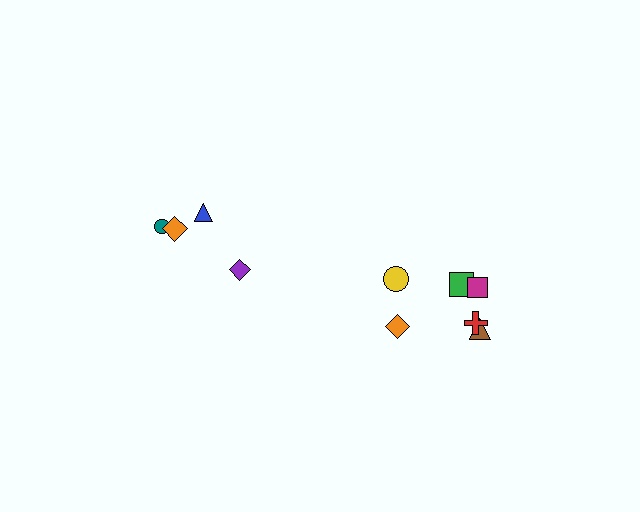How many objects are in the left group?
There are 4 objects.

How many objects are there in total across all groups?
There are 10 objects.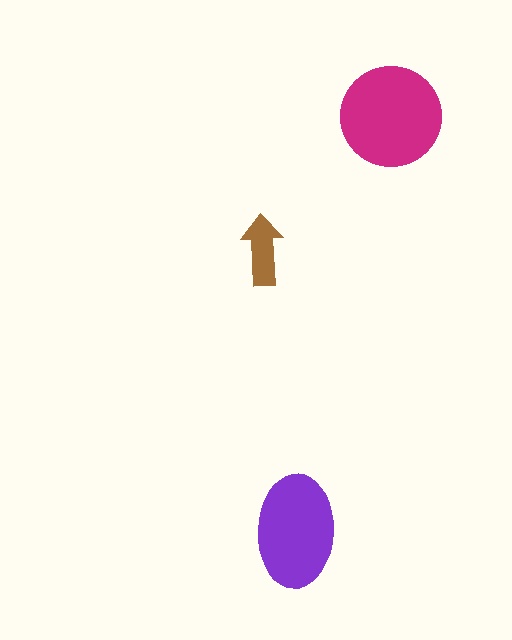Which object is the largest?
The magenta circle.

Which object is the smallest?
The brown arrow.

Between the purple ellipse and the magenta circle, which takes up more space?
The magenta circle.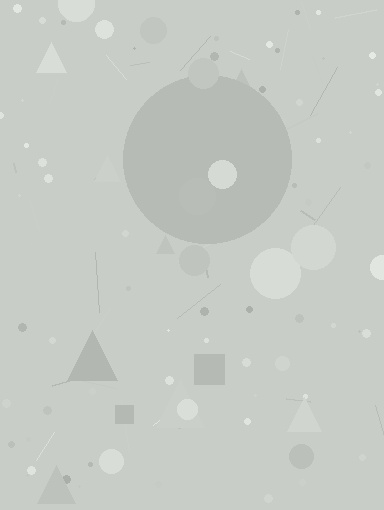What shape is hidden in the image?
A circle is hidden in the image.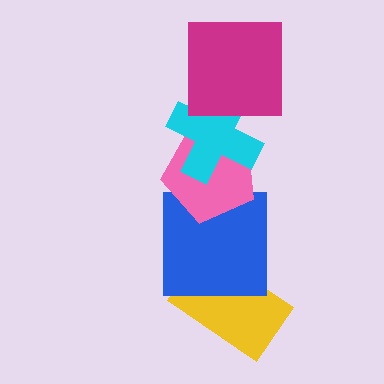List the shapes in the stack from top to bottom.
From top to bottom: the magenta square, the cyan cross, the pink pentagon, the blue square, the yellow rectangle.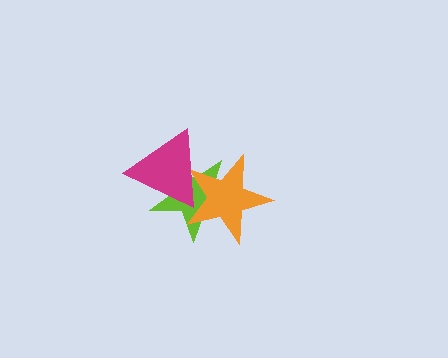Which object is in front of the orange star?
The magenta triangle is in front of the orange star.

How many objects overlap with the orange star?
2 objects overlap with the orange star.